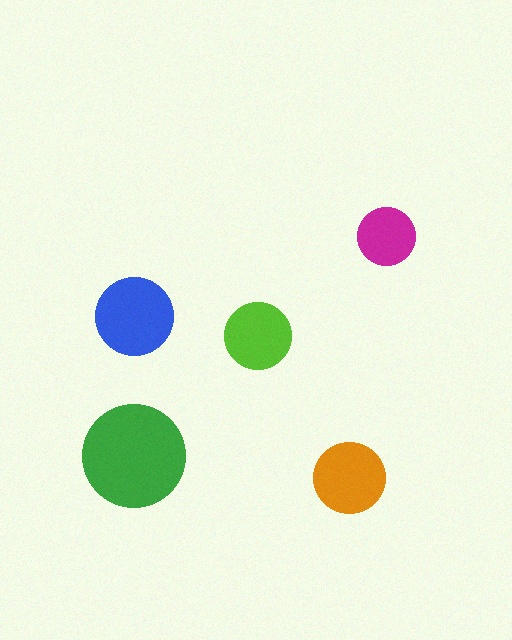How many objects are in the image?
There are 5 objects in the image.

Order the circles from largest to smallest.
the green one, the blue one, the orange one, the lime one, the magenta one.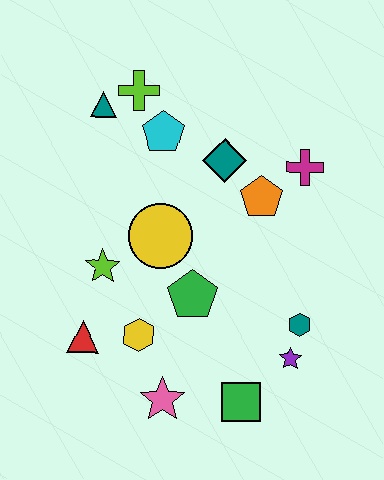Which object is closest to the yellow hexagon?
The red triangle is closest to the yellow hexagon.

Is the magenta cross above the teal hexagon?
Yes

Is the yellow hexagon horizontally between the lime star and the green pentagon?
Yes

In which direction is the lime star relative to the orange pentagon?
The lime star is to the left of the orange pentagon.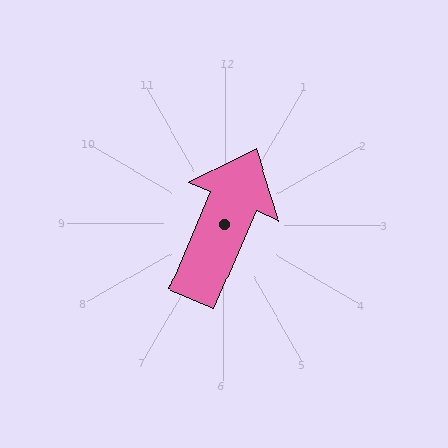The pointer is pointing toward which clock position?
Roughly 1 o'clock.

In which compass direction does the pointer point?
Northeast.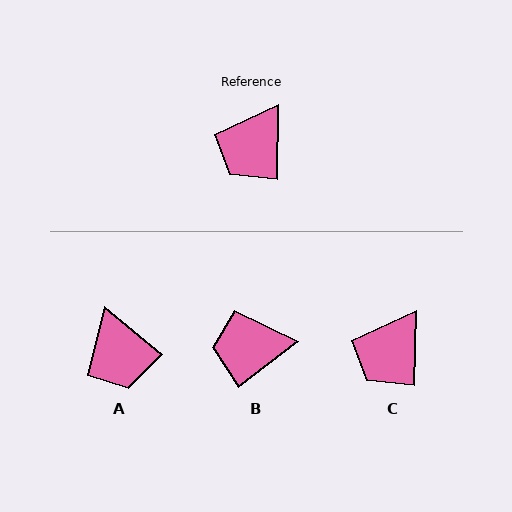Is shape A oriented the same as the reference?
No, it is off by about 52 degrees.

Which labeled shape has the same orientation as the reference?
C.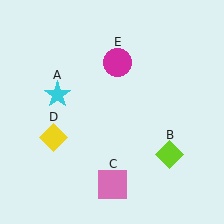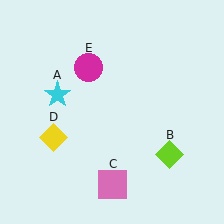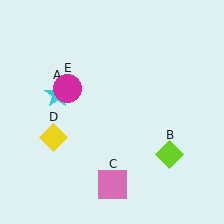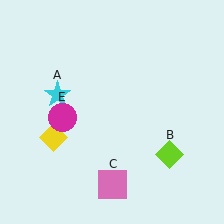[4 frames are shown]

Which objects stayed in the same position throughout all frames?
Cyan star (object A) and lime diamond (object B) and pink square (object C) and yellow diamond (object D) remained stationary.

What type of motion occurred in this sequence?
The magenta circle (object E) rotated counterclockwise around the center of the scene.